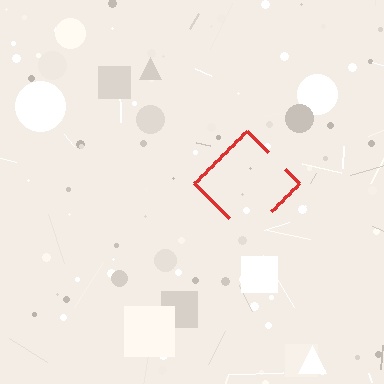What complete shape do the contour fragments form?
The contour fragments form a diamond.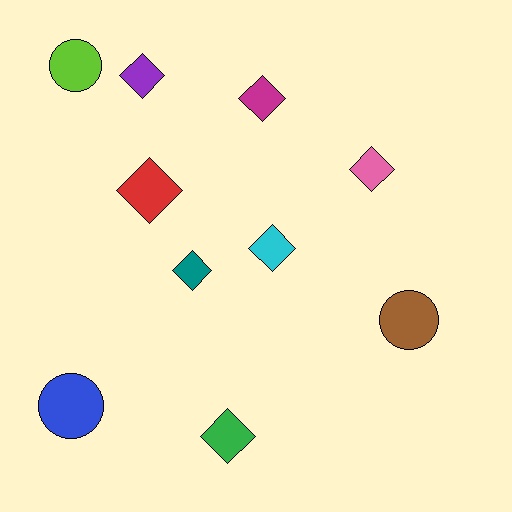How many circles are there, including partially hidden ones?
There are 3 circles.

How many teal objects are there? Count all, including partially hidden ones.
There is 1 teal object.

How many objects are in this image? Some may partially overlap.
There are 10 objects.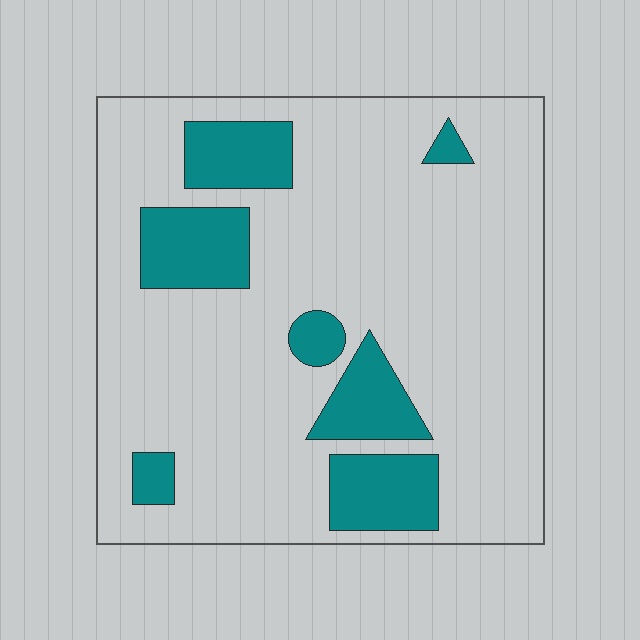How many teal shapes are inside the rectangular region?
7.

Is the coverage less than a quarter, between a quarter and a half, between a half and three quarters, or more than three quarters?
Less than a quarter.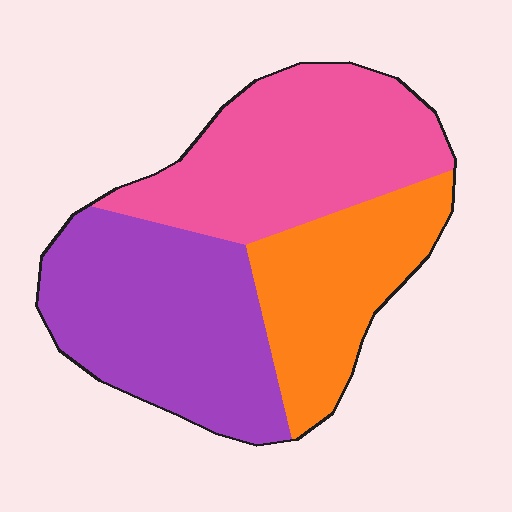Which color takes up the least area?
Orange, at roughly 25%.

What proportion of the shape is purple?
Purple takes up about three eighths (3/8) of the shape.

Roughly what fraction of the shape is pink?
Pink covers roughly 35% of the shape.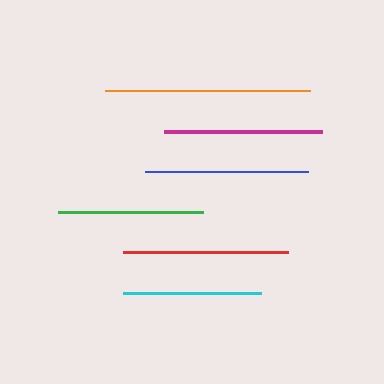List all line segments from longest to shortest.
From longest to shortest: orange, red, blue, magenta, green, cyan.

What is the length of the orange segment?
The orange segment is approximately 205 pixels long.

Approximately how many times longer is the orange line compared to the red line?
The orange line is approximately 1.2 times the length of the red line.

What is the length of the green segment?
The green segment is approximately 146 pixels long.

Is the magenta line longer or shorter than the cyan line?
The magenta line is longer than the cyan line.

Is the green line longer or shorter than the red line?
The red line is longer than the green line.